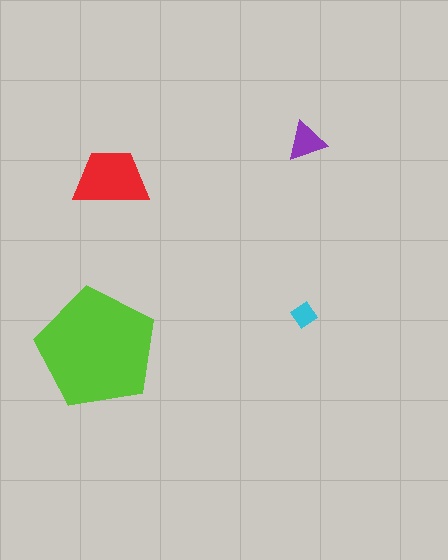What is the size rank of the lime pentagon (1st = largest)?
1st.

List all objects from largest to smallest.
The lime pentagon, the red trapezoid, the purple triangle, the cyan diamond.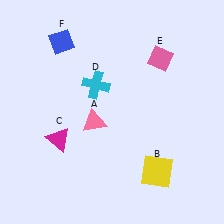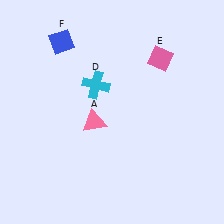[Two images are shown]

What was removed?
The yellow square (B), the magenta triangle (C) were removed in Image 2.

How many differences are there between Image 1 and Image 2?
There are 2 differences between the two images.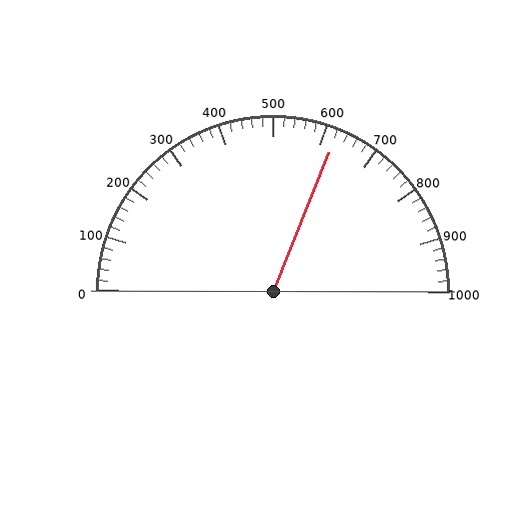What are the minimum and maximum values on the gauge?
The gauge ranges from 0 to 1000.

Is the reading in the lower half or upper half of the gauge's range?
The reading is in the upper half of the range (0 to 1000).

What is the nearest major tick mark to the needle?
The nearest major tick mark is 600.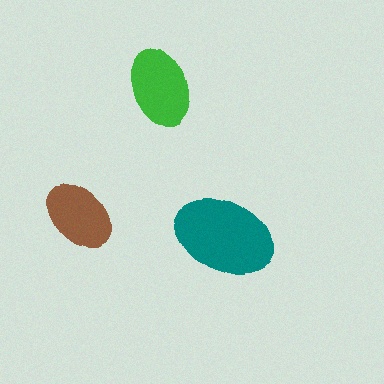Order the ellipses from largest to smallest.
the teal one, the green one, the brown one.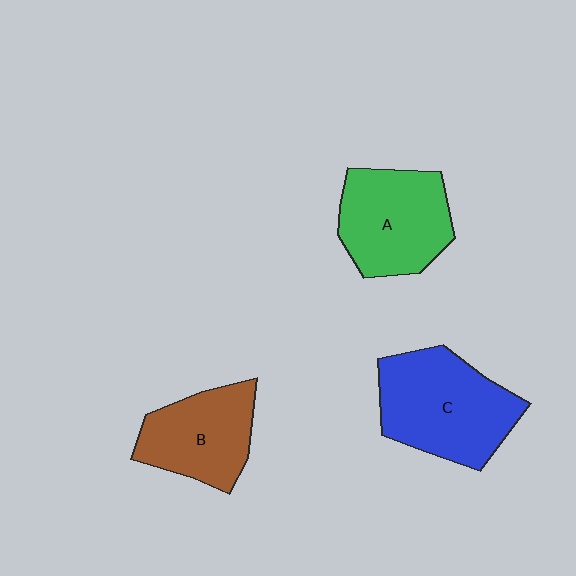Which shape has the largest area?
Shape C (blue).